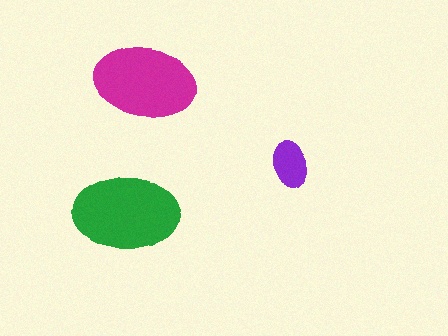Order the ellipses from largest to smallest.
the green one, the magenta one, the purple one.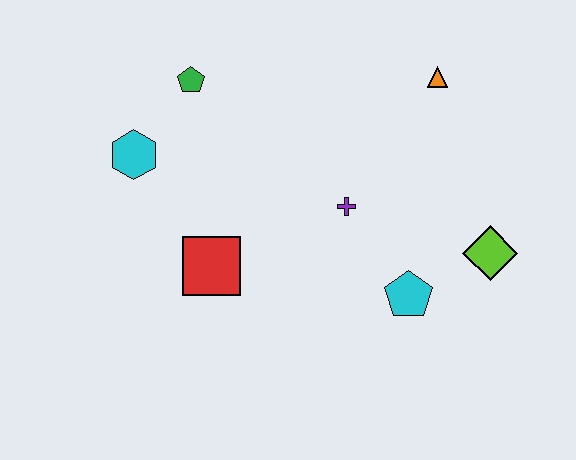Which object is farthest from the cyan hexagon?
The lime diamond is farthest from the cyan hexagon.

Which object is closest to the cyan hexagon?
The green pentagon is closest to the cyan hexagon.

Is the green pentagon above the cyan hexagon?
Yes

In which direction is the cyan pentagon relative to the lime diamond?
The cyan pentagon is to the left of the lime diamond.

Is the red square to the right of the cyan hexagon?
Yes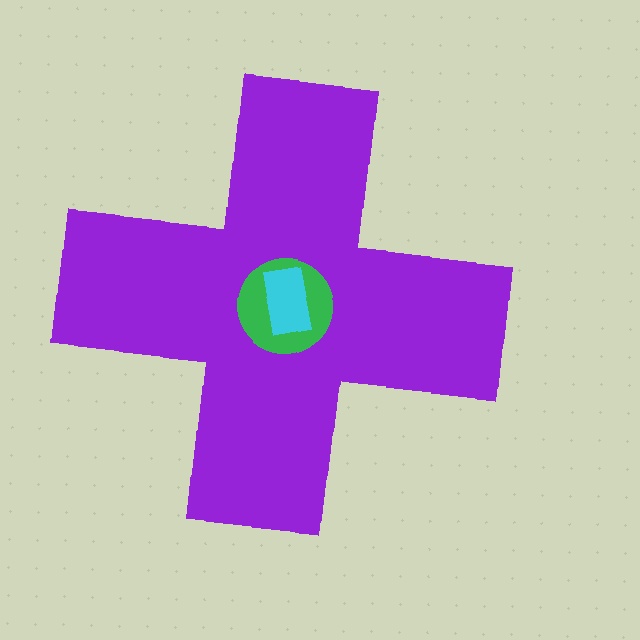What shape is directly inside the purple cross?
The green circle.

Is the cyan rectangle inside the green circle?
Yes.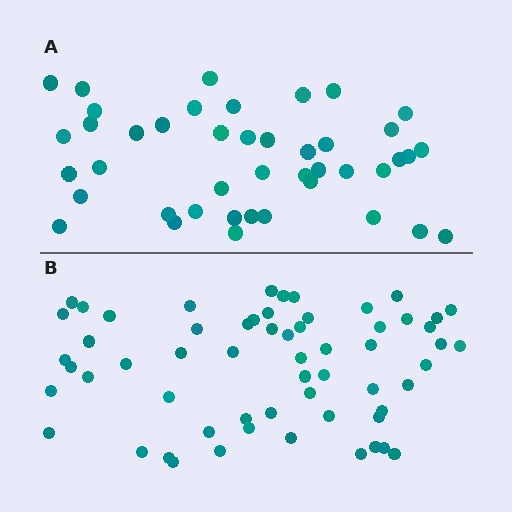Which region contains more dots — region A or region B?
Region B (the bottom region) has more dots.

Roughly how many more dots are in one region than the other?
Region B has approximately 15 more dots than region A.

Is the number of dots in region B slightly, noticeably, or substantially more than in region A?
Region B has noticeably more, but not dramatically so. The ratio is roughly 1.4 to 1.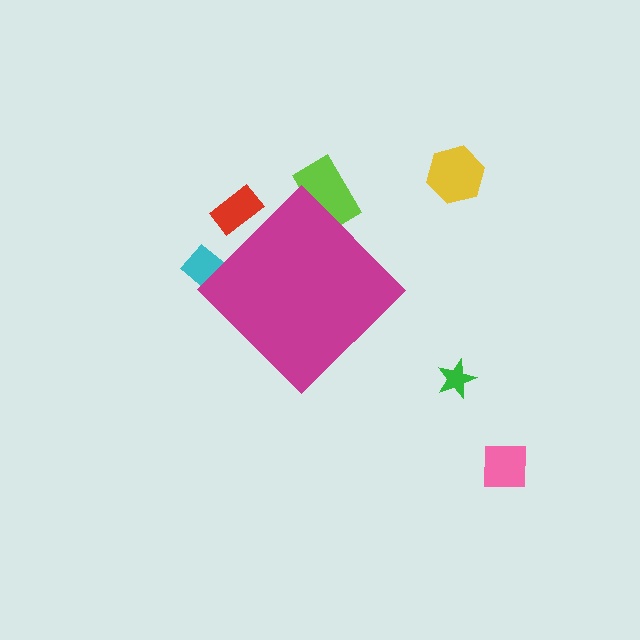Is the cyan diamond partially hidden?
Yes, the cyan diamond is partially hidden behind the magenta diamond.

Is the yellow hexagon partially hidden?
No, the yellow hexagon is fully visible.